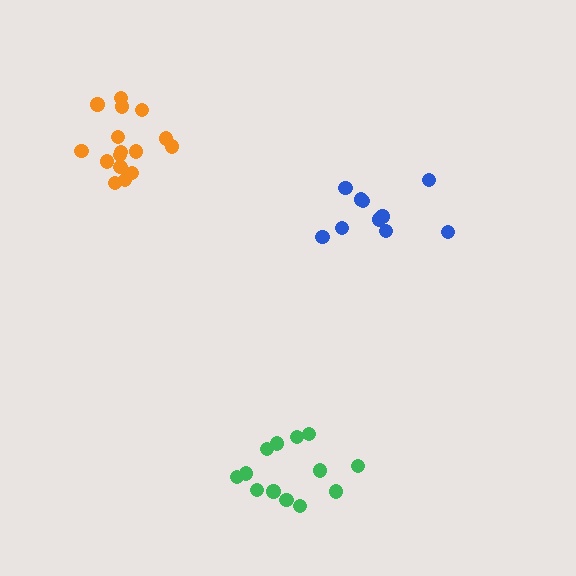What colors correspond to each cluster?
The clusters are colored: blue, orange, green.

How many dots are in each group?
Group 1: 10 dots, Group 2: 16 dots, Group 3: 13 dots (39 total).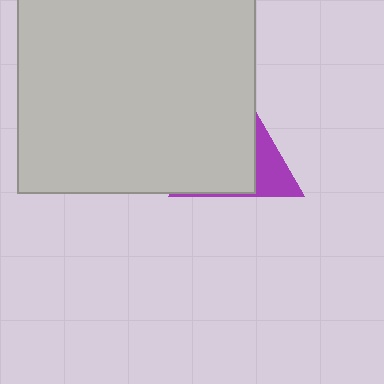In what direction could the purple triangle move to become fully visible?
The purple triangle could move right. That would shift it out from behind the light gray rectangle entirely.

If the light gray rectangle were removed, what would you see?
You would see the complete purple triangle.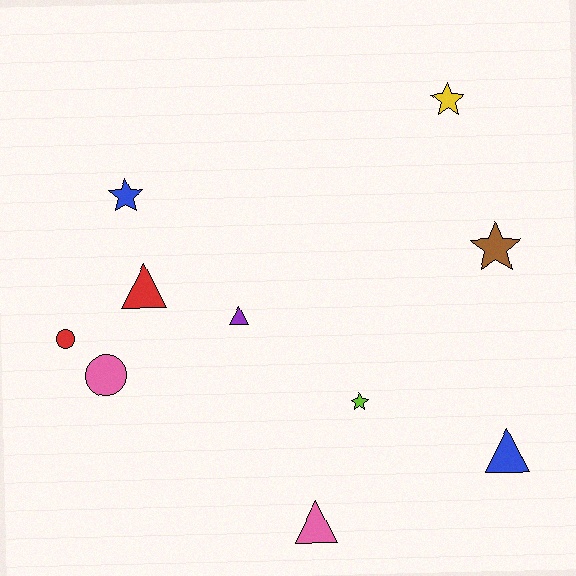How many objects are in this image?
There are 10 objects.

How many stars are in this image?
There are 4 stars.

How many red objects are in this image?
There are 2 red objects.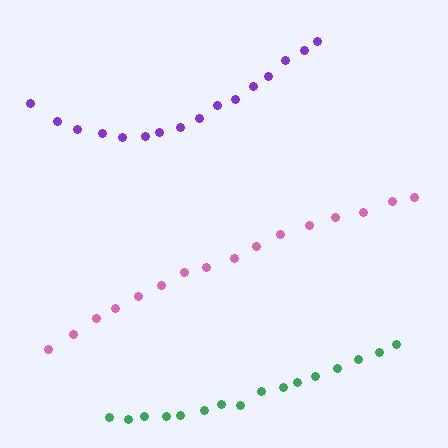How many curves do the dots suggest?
There are 3 distinct paths.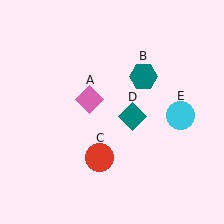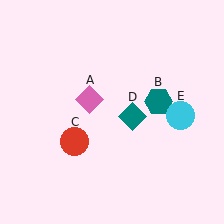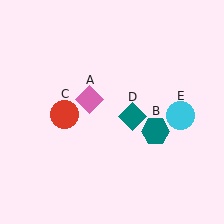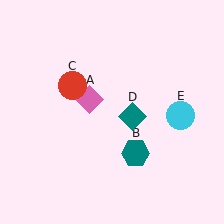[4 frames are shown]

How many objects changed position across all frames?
2 objects changed position: teal hexagon (object B), red circle (object C).